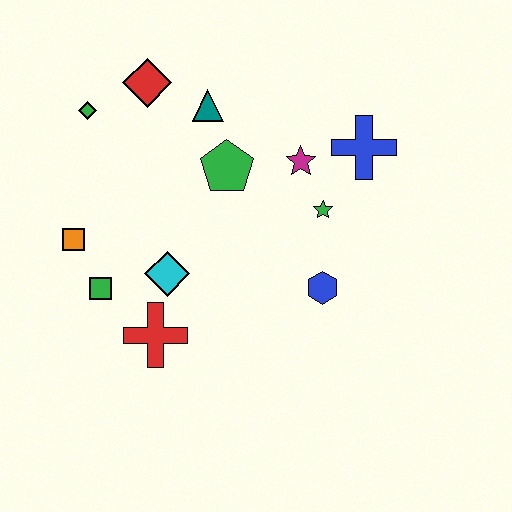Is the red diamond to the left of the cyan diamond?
Yes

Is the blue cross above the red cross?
Yes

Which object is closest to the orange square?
The green square is closest to the orange square.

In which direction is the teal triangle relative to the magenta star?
The teal triangle is to the left of the magenta star.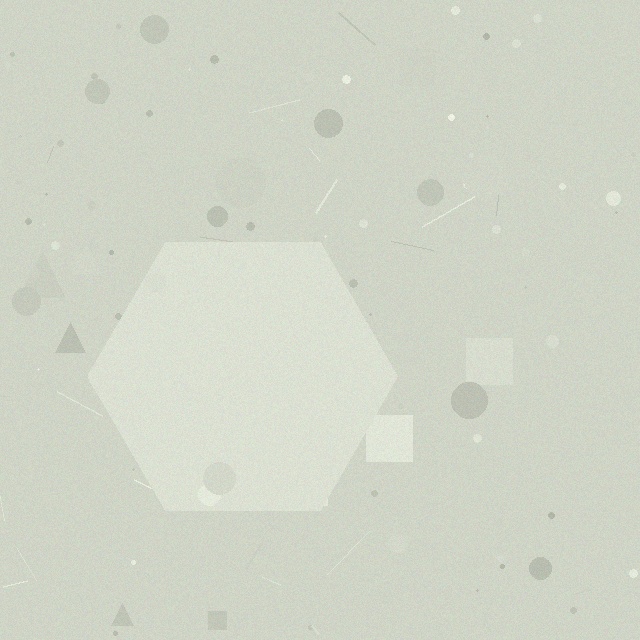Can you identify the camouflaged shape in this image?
The camouflaged shape is a hexagon.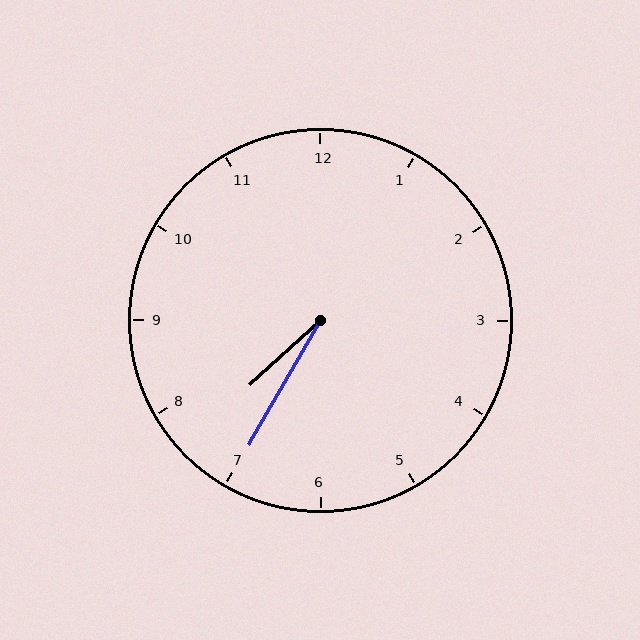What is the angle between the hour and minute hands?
Approximately 18 degrees.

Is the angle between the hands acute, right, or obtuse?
It is acute.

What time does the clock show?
7:35.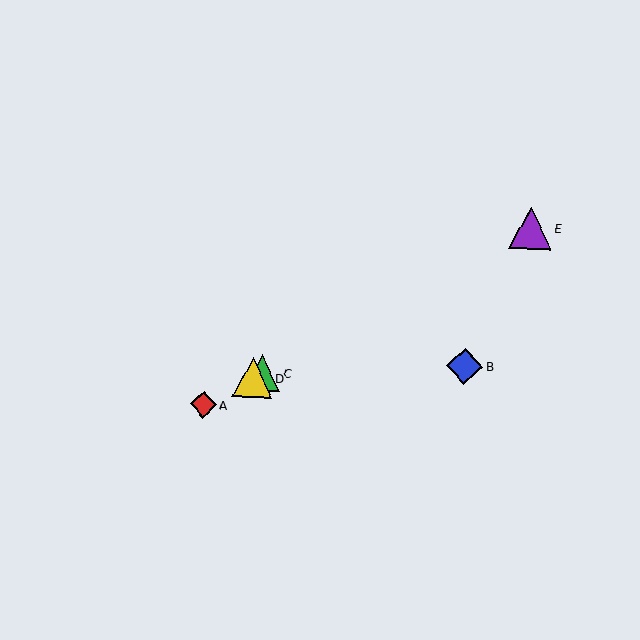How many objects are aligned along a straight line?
4 objects (A, C, D, E) are aligned along a straight line.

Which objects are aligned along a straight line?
Objects A, C, D, E are aligned along a straight line.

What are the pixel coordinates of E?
Object E is at (531, 228).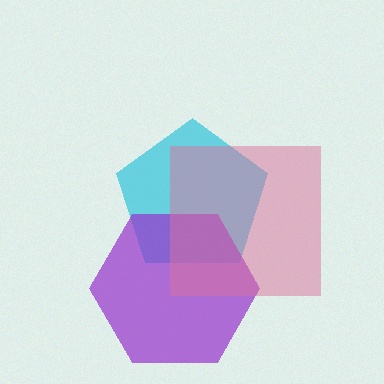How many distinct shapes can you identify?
There are 3 distinct shapes: a cyan pentagon, a purple hexagon, a pink square.